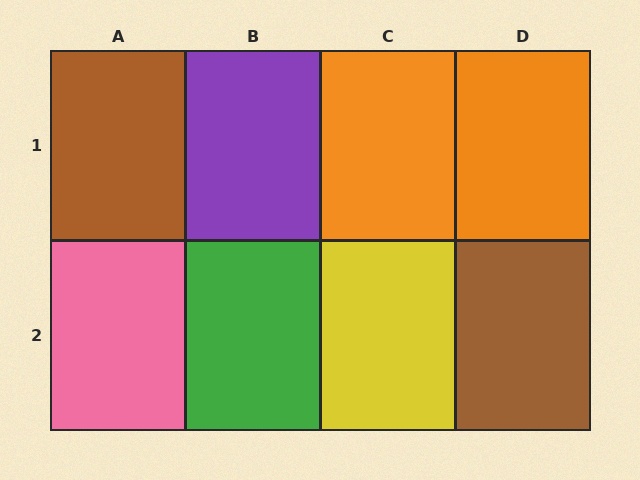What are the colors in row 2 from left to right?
Pink, green, yellow, brown.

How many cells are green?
1 cell is green.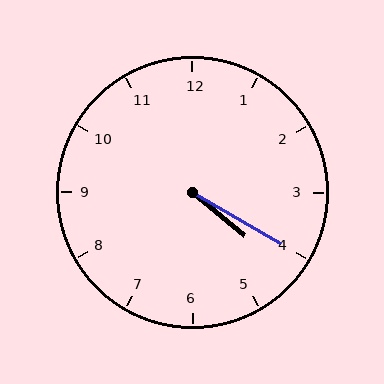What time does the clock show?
4:20.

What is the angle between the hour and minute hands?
Approximately 10 degrees.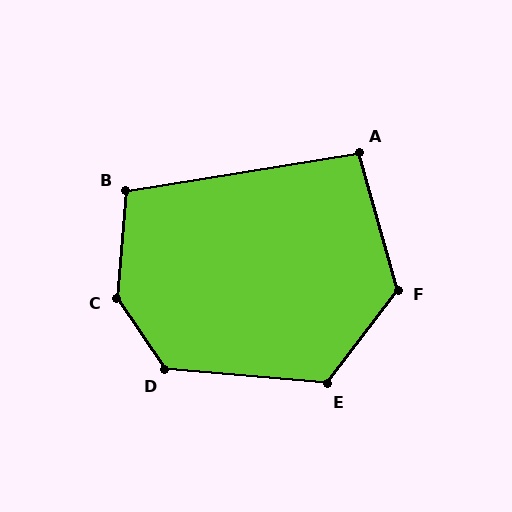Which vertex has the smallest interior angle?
A, at approximately 97 degrees.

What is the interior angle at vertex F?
Approximately 127 degrees (obtuse).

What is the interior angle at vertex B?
Approximately 104 degrees (obtuse).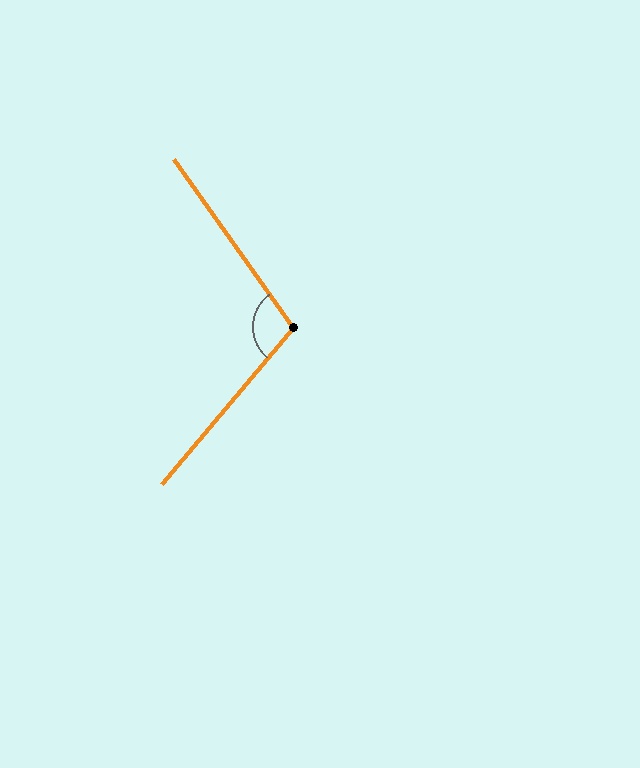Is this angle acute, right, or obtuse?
It is obtuse.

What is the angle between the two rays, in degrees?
Approximately 105 degrees.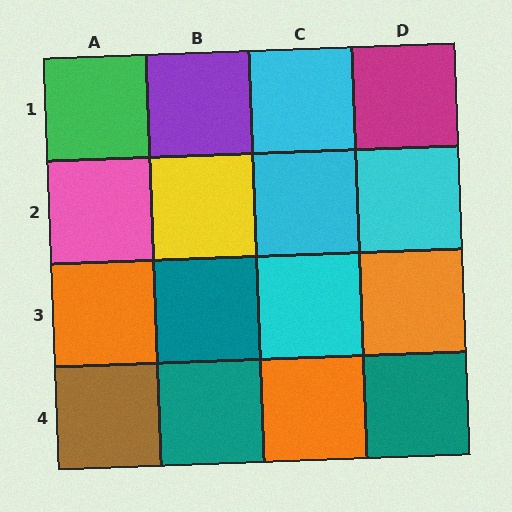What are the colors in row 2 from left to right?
Pink, yellow, cyan, cyan.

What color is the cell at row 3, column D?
Orange.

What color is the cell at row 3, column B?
Teal.